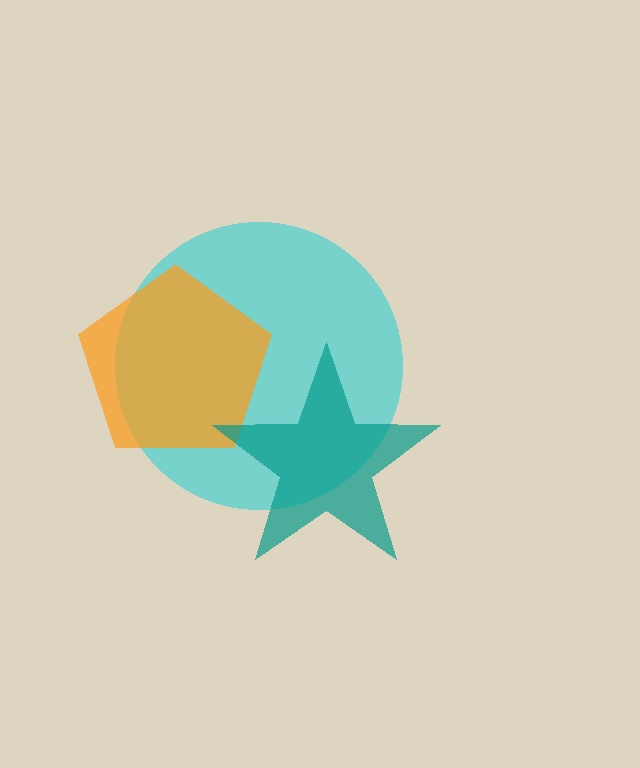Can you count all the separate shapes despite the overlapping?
Yes, there are 3 separate shapes.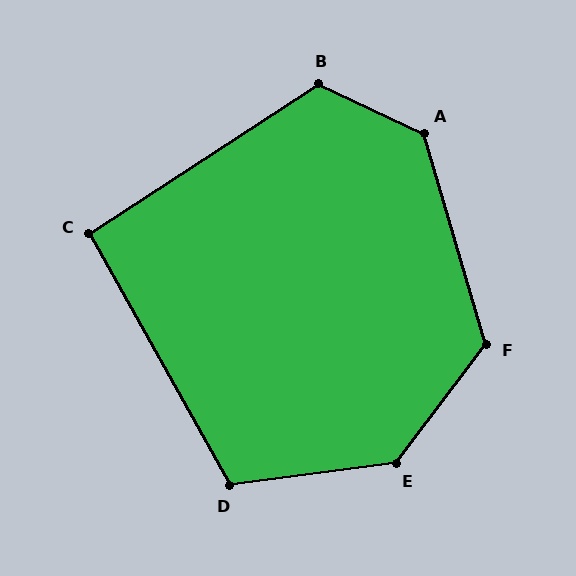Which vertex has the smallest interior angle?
C, at approximately 94 degrees.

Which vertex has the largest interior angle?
E, at approximately 135 degrees.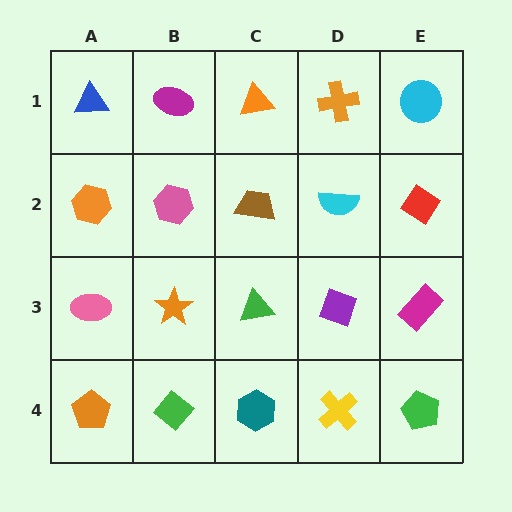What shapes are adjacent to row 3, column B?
A pink hexagon (row 2, column B), a green diamond (row 4, column B), a pink ellipse (row 3, column A), a green triangle (row 3, column C).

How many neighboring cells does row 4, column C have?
3.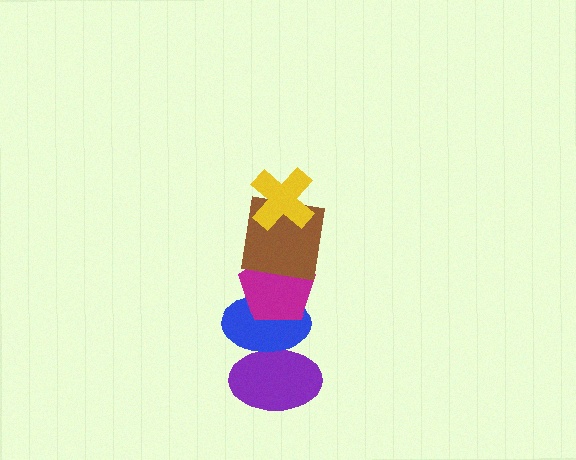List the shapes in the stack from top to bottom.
From top to bottom: the yellow cross, the brown square, the magenta pentagon, the blue ellipse, the purple ellipse.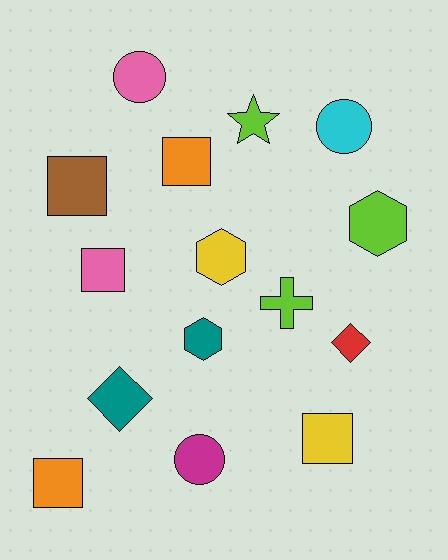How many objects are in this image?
There are 15 objects.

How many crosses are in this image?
There is 1 cross.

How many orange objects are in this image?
There are 2 orange objects.